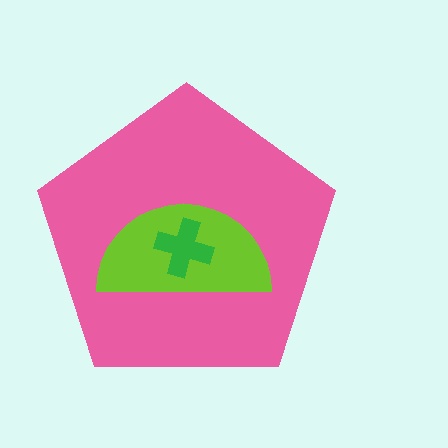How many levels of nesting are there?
3.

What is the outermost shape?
The pink pentagon.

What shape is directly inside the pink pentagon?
The lime semicircle.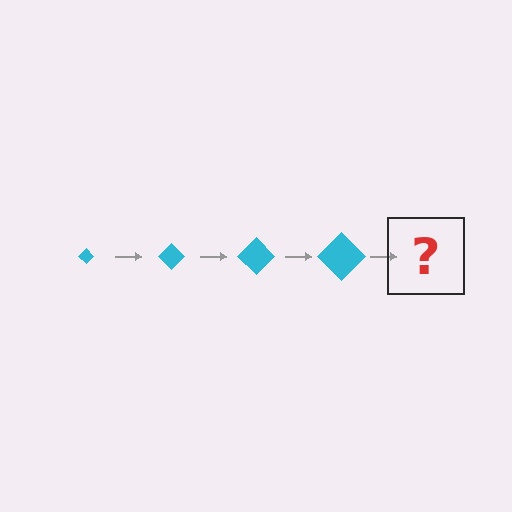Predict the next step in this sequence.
The next step is a cyan diamond, larger than the previous one.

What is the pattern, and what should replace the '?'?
The pattern is that the diamond gets progressively larger each step. The '?' should be a cyan diamond, larger than the previous one.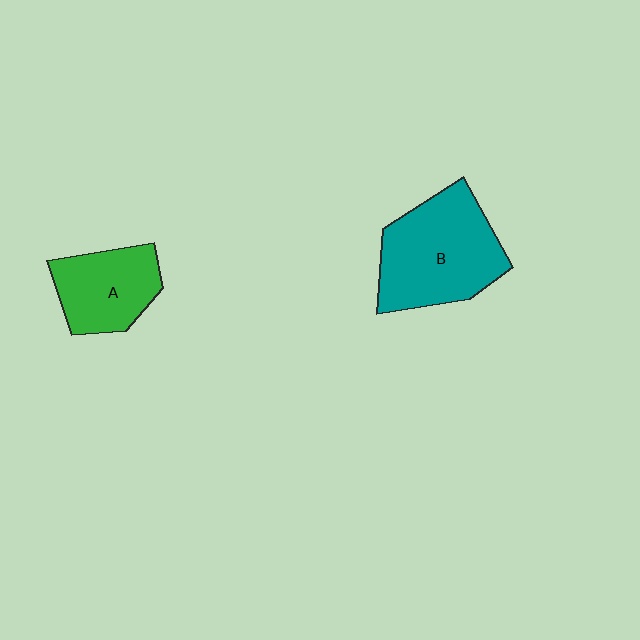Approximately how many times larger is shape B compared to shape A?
Approximately 1.5 times.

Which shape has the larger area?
Shape B (teal).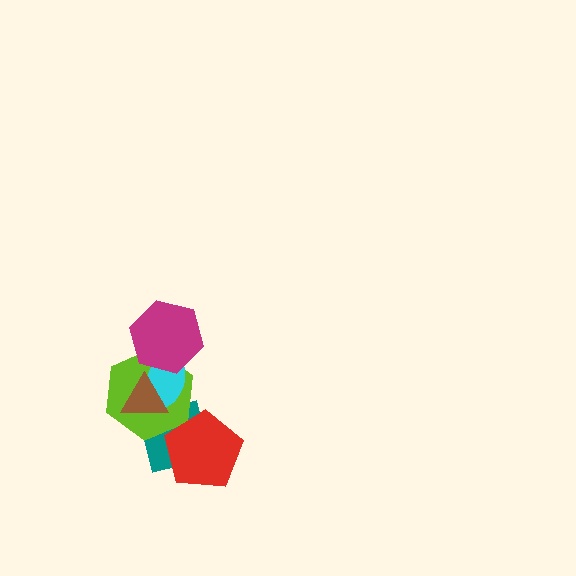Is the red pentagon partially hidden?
No, no other shape covers it.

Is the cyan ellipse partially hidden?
Yes, it is partially covered by another shape.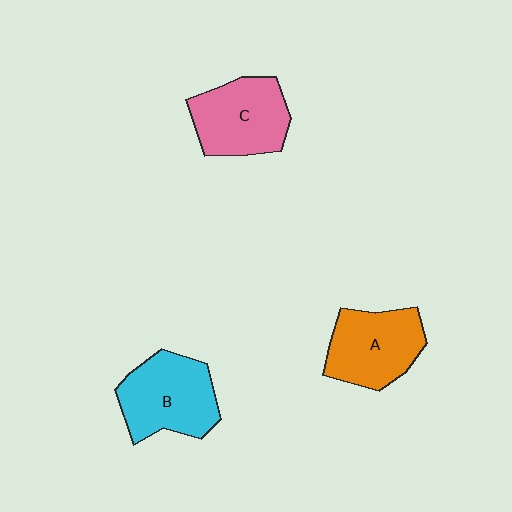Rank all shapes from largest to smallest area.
From largest to smallest: B (cyan), C (pink), A (orange).